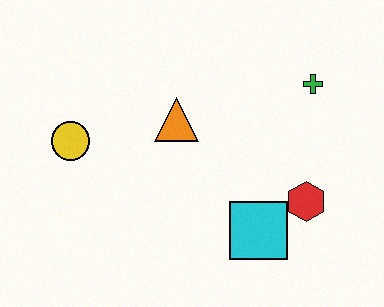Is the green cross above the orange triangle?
Yes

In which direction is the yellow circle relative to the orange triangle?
The yellow circle is to the left of the orange triangle.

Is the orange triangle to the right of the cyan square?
No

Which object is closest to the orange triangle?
The yellow circle is closest to the orange triangle.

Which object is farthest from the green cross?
The yellow circle is farthest from the green cross.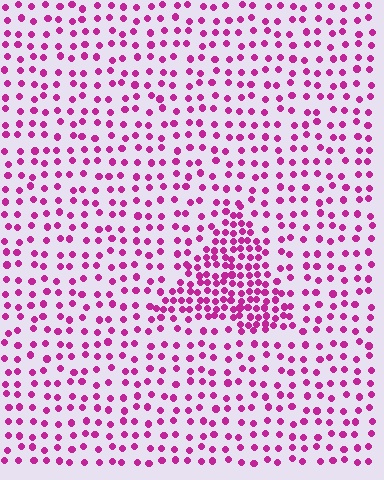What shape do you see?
I see a triangle.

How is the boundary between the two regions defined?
The boundary is defined by a change in element density (approximately 2.4x ratio). All elements are the same color, size, and shape.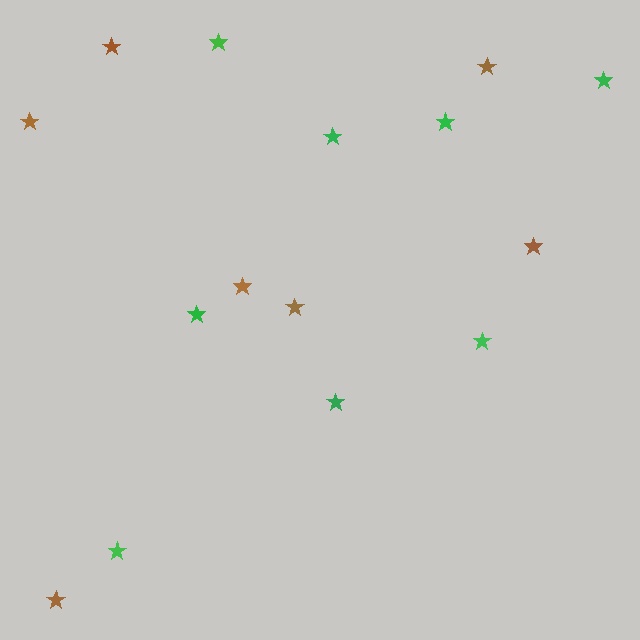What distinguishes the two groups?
There are 2 groups: one group of brown stars (7) and one group of green stars (8).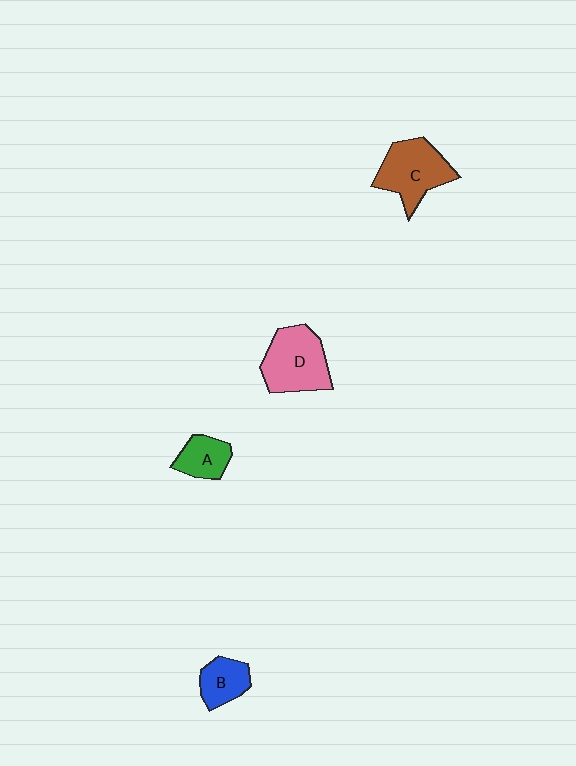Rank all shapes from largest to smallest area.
From largest to smallest: D (pink), C (brown), B (blue), A (green).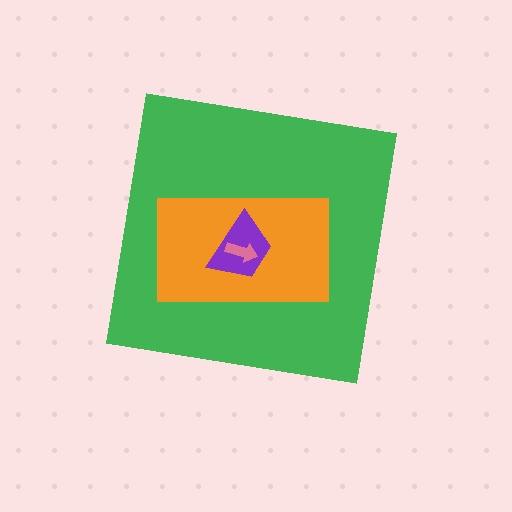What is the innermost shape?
The pink arrow.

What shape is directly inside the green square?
The orange rectangle.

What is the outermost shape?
The green square.